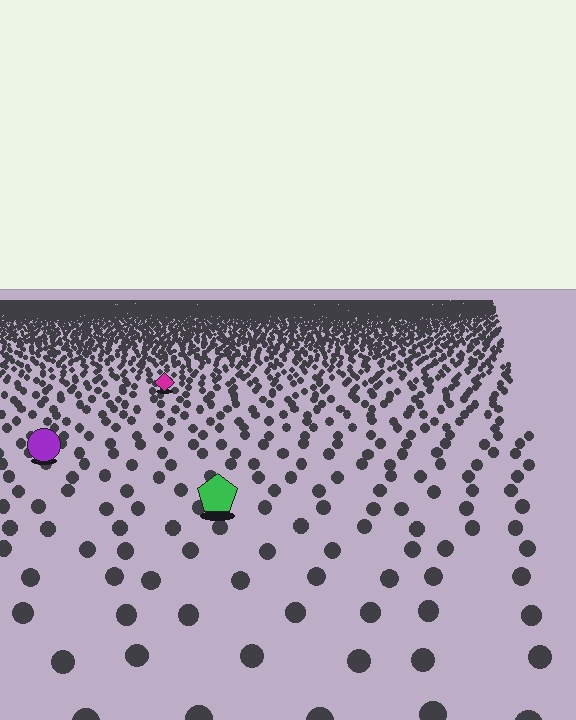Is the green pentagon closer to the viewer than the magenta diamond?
Yes. The green pentagon is closer — you can tell from the texture gradient: the ground texture is coarser near it.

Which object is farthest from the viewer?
The magenta diamond is farthest from the viewer. It appears smaller and the ground texture around it is denser.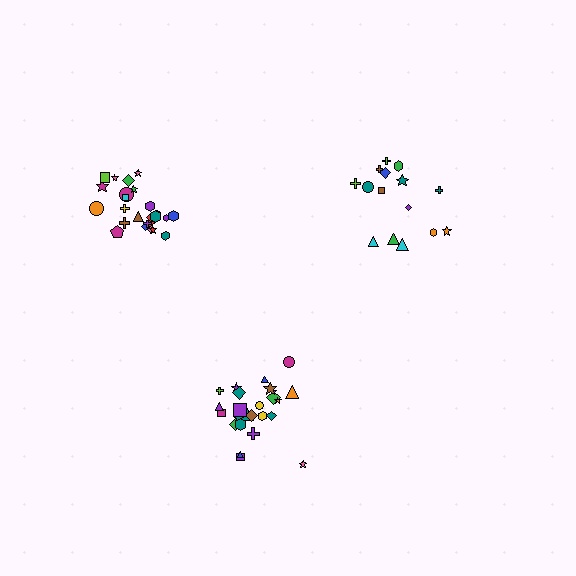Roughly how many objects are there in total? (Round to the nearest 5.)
Roughly 65 objects in total.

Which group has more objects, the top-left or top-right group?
The top-left group.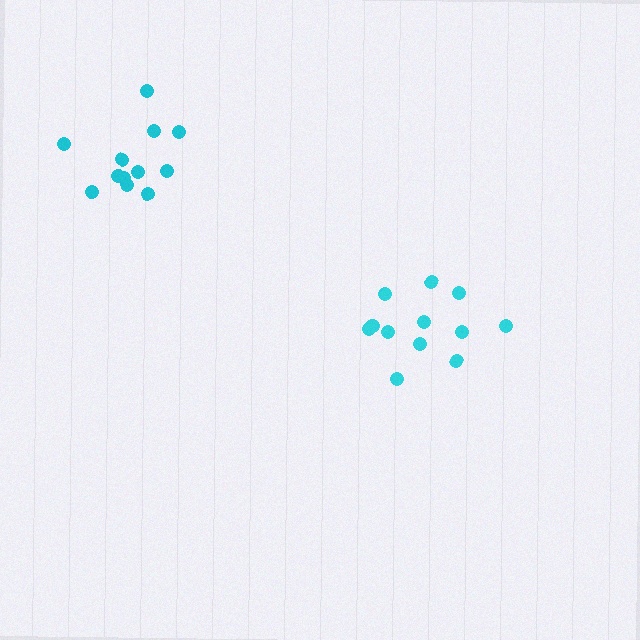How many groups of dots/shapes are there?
There are 2 groups.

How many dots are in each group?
Group 1: 12 dots, Group 2: 14 dots (26 total).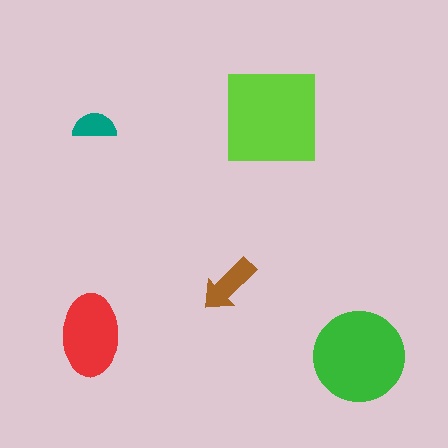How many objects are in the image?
There are 5 objects in the image.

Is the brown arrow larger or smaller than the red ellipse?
Smaller.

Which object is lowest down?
The green circle is bottommost.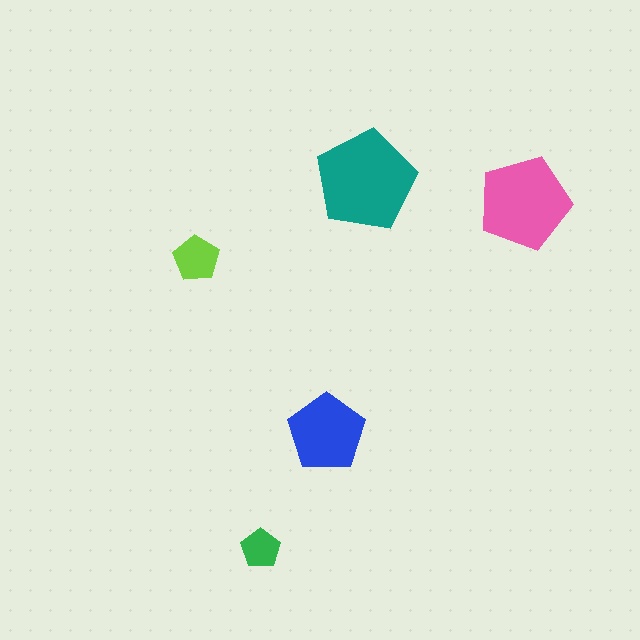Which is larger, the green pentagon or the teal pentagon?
The teal one.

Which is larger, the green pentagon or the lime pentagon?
The lime one.